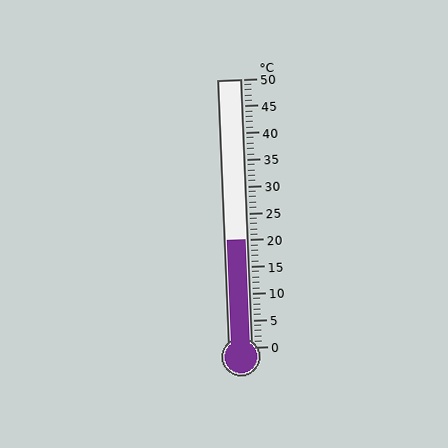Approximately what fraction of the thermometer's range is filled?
The thermometer is filled to approximately 40% of its range.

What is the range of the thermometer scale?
The thermometer scale ranges from 0°C to 50°C.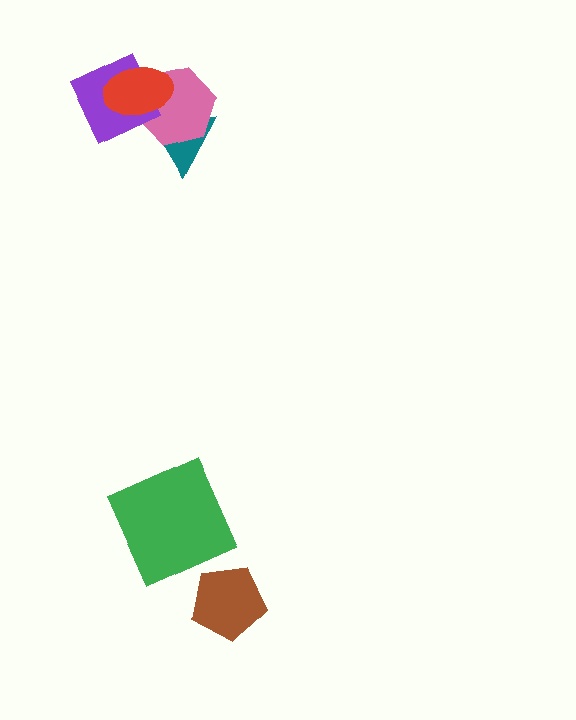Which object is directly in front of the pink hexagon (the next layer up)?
The purple square is directly in front of the pink hexagon.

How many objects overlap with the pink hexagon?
3 objects overlap with the pink hexagon.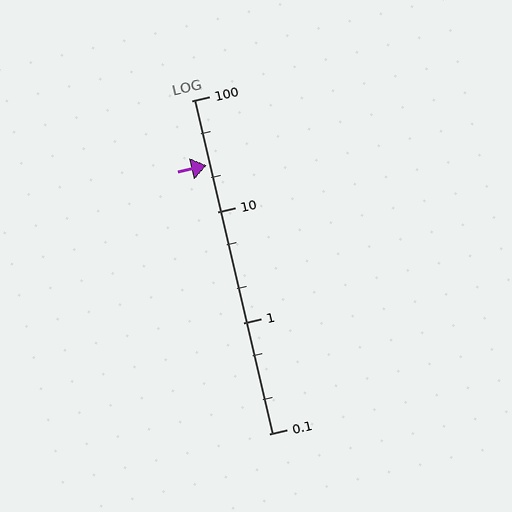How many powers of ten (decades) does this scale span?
The scale spans 3 decades, from 0.1 to 100.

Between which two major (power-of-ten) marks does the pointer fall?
The pointer is between 10 and 100.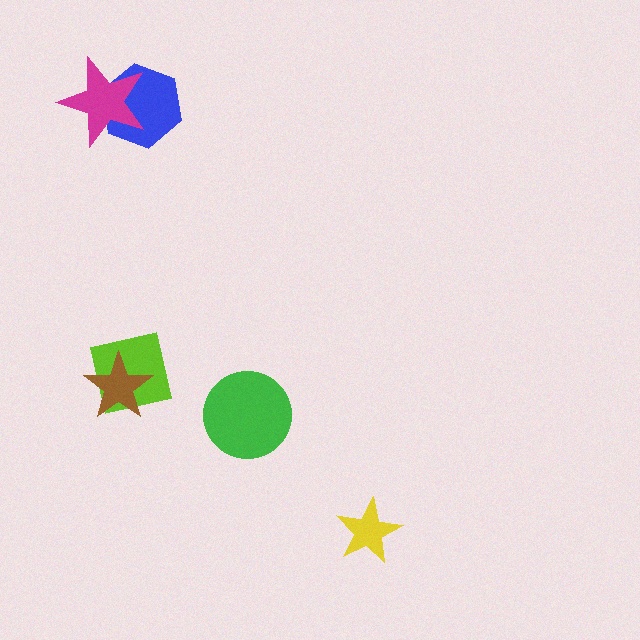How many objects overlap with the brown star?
1 object overlaps with the brown star.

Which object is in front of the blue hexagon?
The magenta star is in front of the blue hexagon.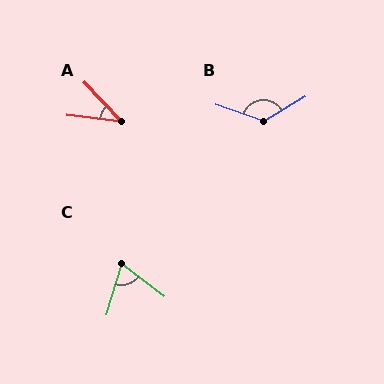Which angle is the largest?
B, at approximately 129 degrees.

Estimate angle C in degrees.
Approximately 69 degrees.